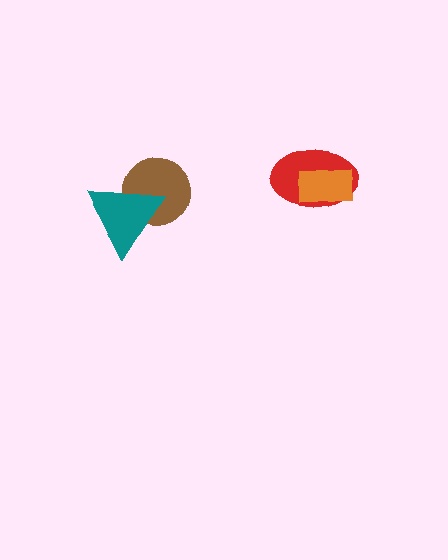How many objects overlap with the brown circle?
1 object overlaps with the brown circle.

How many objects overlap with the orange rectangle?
1 object overlaps with the orange rectangle.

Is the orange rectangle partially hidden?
No, no other shape covers it.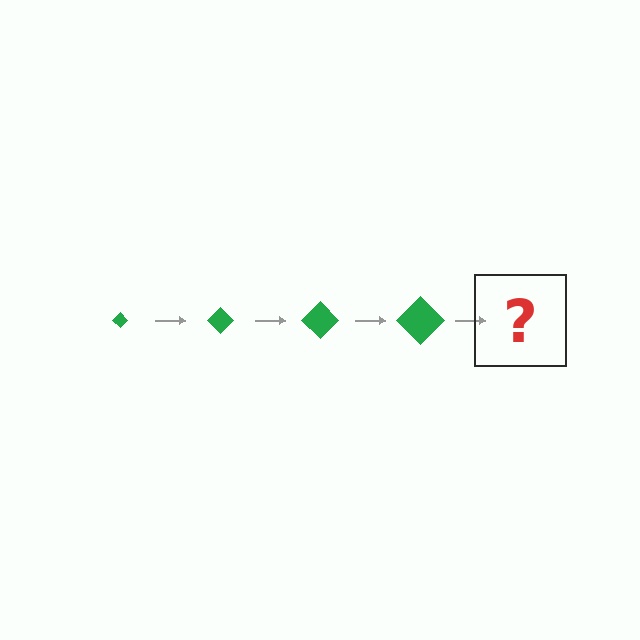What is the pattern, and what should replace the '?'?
The pattern is that the diamond gets progressively larger each step. The '?' should be a green diamond, larger than the previous one.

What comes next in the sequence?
The next element should be a green diamond, larger than the previous one.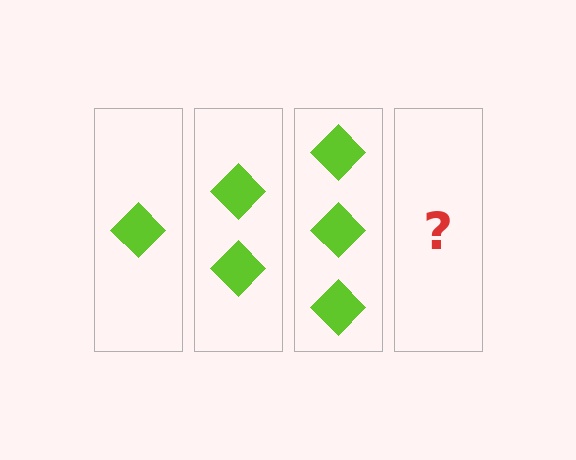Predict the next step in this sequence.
The next step is 4 diamonds.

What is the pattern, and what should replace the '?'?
The pattern is that each step adds one more diamond. The '?' should be 4 diamonds.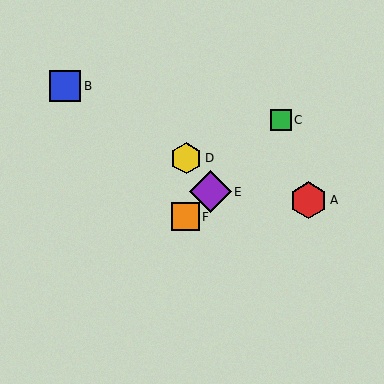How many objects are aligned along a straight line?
3 objects (C, E, F) are aligned along a straight line.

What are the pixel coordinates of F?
Object F is at (186, 217).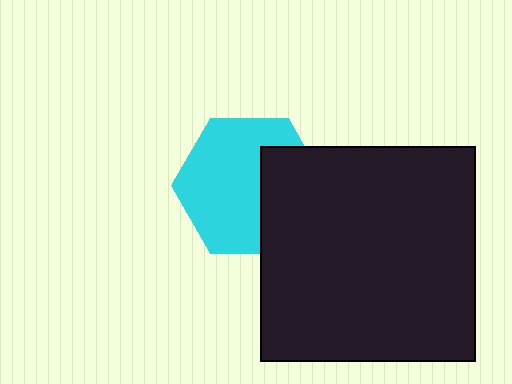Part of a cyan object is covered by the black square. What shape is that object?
It is a hexagon.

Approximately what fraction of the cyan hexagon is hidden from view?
Roughly 35% of the cyan hexagon is hidden behind the black square.